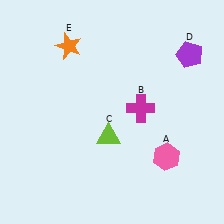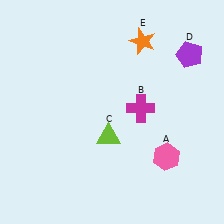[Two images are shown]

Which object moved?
The orange star (E) moved right.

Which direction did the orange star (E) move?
The orange star (E) moved right.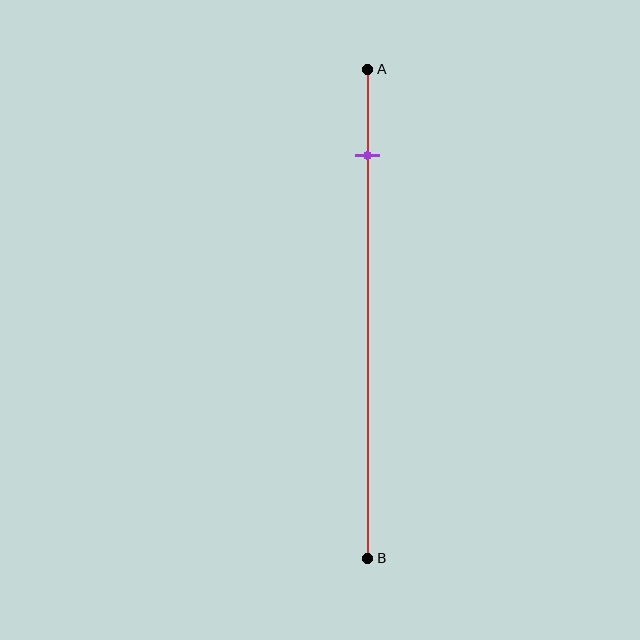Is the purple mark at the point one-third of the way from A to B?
No, the mark is at about 20% from A, not at the 33% one-third point.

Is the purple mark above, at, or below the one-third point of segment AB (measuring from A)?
The purple mark is above the one-third point of segment AB.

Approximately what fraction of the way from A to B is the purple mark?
The purple mark is approximately 20% of the way from A to B.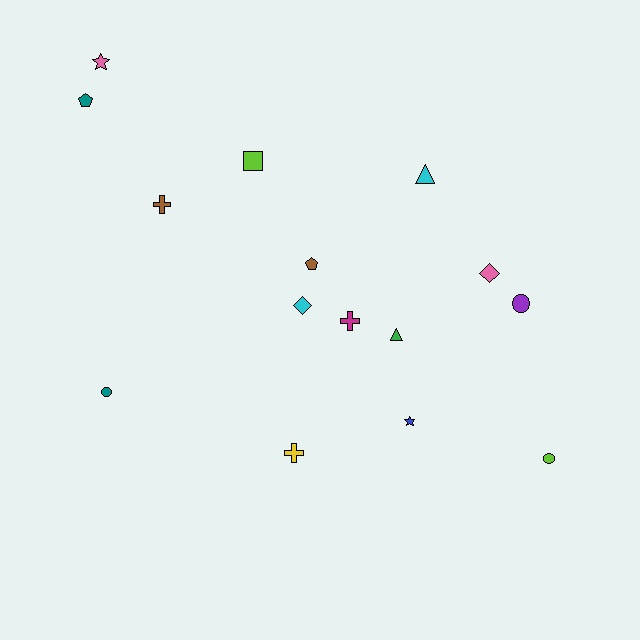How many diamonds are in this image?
There are 2 diamonds.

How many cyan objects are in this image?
There are 2 cyan objects.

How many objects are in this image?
There are 15 objects.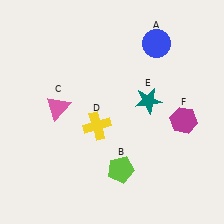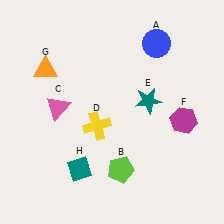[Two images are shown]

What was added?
An orange triangle (G), a teal diamond (H) were added in Image 2.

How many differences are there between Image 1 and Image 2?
There are 2 differences between the two images.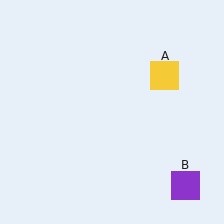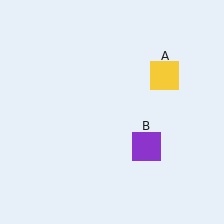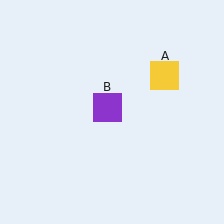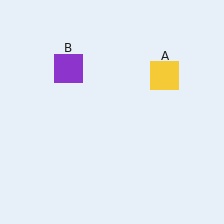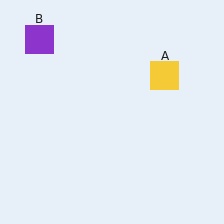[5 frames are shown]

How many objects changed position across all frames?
1 object changed position: purple square (object B).